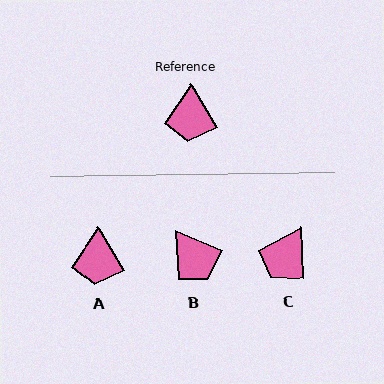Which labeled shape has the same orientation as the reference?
A.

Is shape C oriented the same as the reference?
No, it is off by about 28 degrees.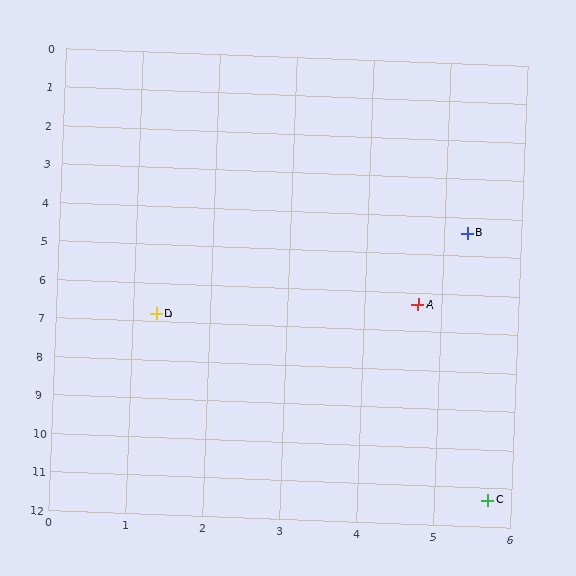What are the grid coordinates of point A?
Point A is at approximately (4.7, 6.3).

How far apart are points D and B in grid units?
Points D and B are about 4.7 grid units apart.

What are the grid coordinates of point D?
Point D is at approximately (1.3, 6.8).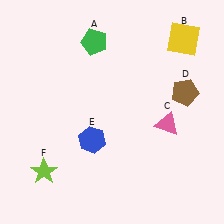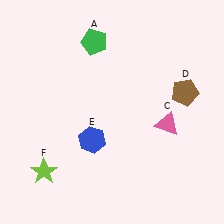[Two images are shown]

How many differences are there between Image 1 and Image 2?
There is 1 difference between the two images.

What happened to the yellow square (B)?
The yellow square (B) was removed in Image 2. It was in the top-right area of Image 1.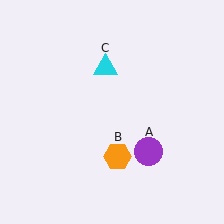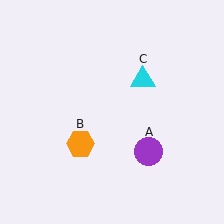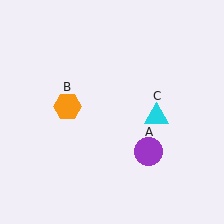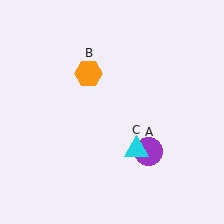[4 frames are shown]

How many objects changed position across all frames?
2 objects changed position: orange hexagon (object B), cyan triangle (object C).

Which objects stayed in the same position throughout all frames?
Purple circle (object A) remained stationary.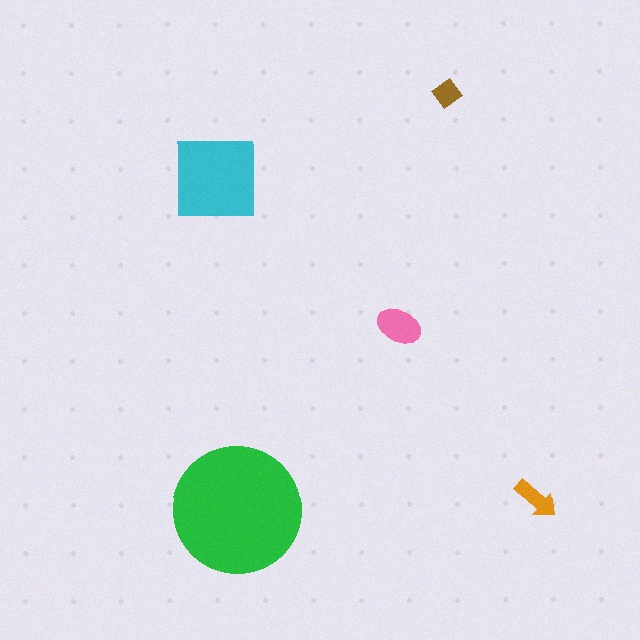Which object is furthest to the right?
The orange arrow is rightmost.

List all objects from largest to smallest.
The green circle, the cyan square, the pink ellipse, the orange arrow, the brown diamond.